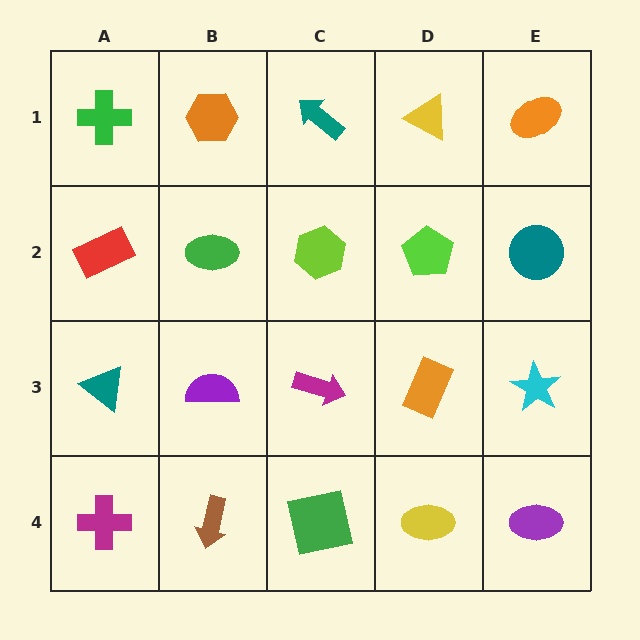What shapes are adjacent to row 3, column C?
A lime hexagon (row 2, column C), a green square (row 4, column C), a purple semicircle (row 3, column B), an orange rectangle (row 3, column D).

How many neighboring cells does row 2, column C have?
4.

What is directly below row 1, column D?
A lime pentagon.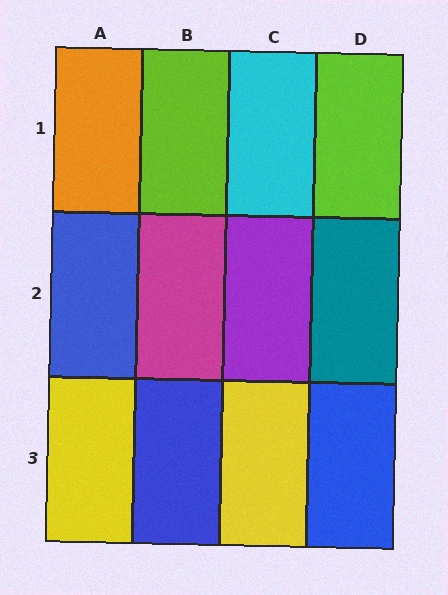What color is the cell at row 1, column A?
Orange.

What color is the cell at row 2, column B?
Magenta.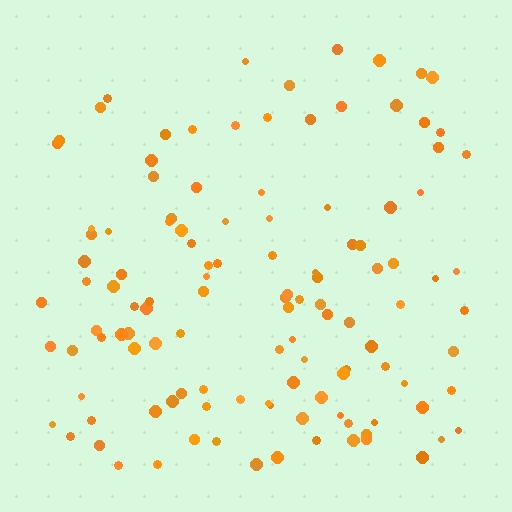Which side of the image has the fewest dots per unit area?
The top.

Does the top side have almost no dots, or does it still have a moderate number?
Still a moderate number, just noticeably fewer than the bottom.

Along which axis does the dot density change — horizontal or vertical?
Vertical.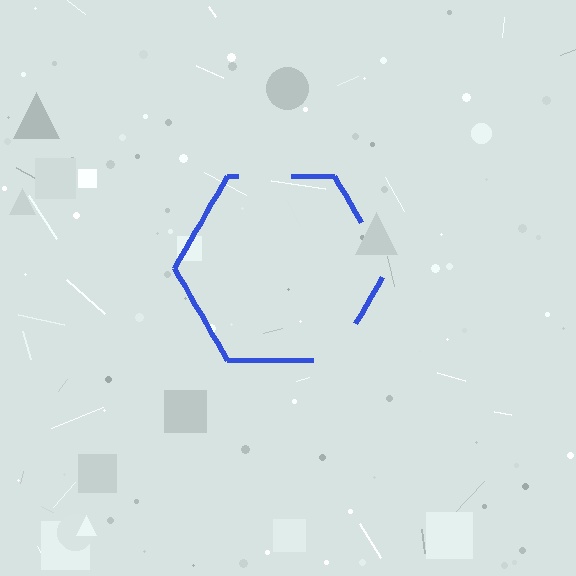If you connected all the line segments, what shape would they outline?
They would outline a hexagon.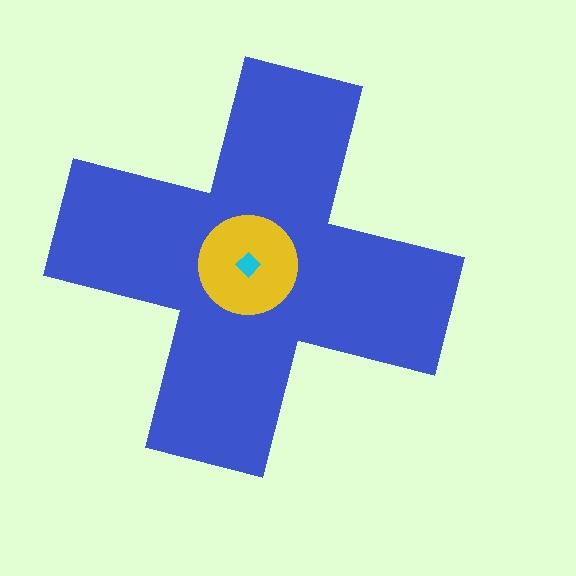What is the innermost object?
The cyan diamond.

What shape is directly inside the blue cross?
The yellow circle.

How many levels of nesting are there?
3.